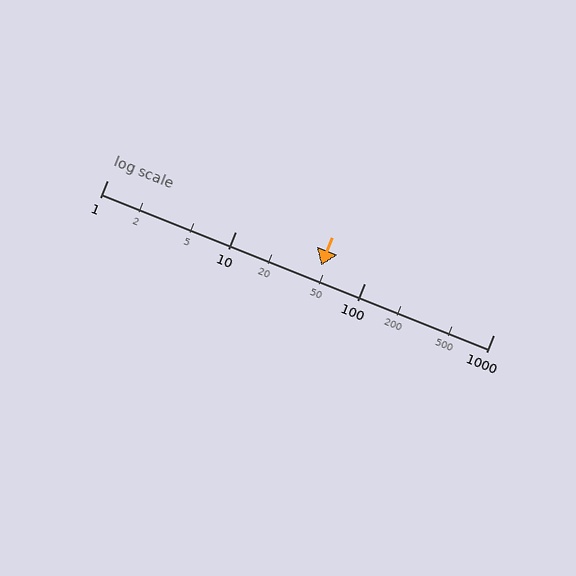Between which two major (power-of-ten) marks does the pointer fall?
The pointer is between 10 and 100.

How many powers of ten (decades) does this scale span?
The scale spans 3 decades, from 1 to 1000.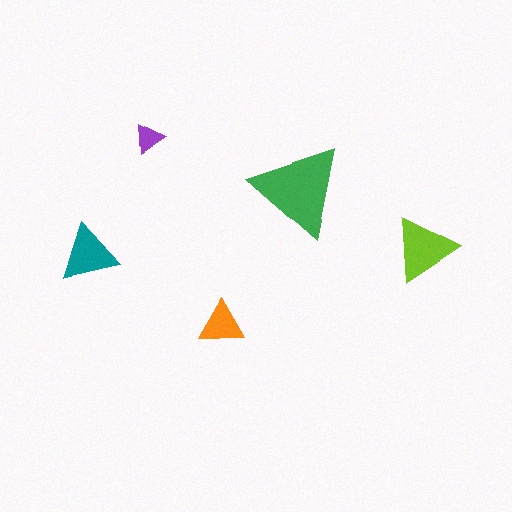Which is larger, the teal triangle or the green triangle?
The green one.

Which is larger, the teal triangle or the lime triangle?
The lime one.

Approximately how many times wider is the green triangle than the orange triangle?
About 2 times wider.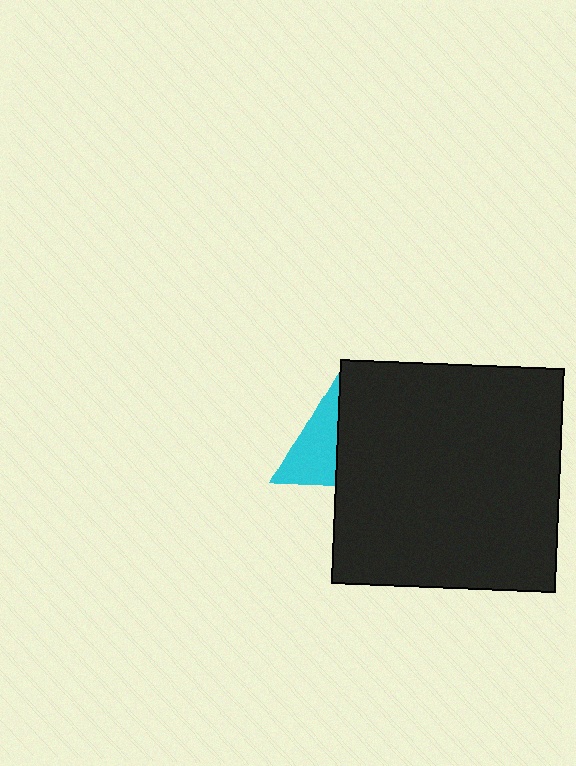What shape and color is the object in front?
The object in front is a black square.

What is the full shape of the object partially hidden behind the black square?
The partially hidden object is a cyan triangle.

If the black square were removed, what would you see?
You would see the complete cyan triangle.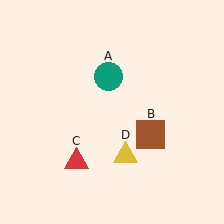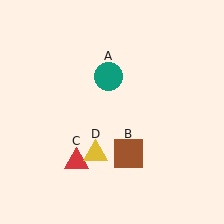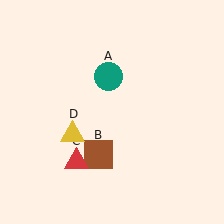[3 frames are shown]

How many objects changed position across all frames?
2 objects changed position: brown square (object B), yellow triangle (object D).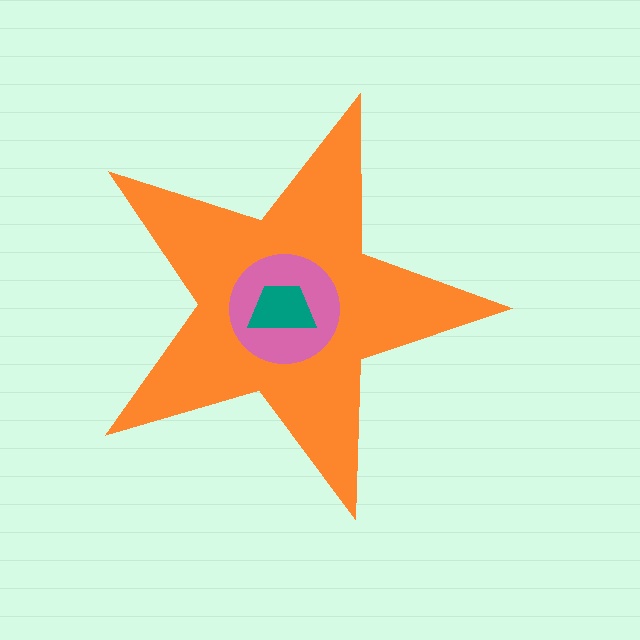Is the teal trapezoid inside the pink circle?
Yes.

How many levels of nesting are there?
3.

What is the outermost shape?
The orange star.